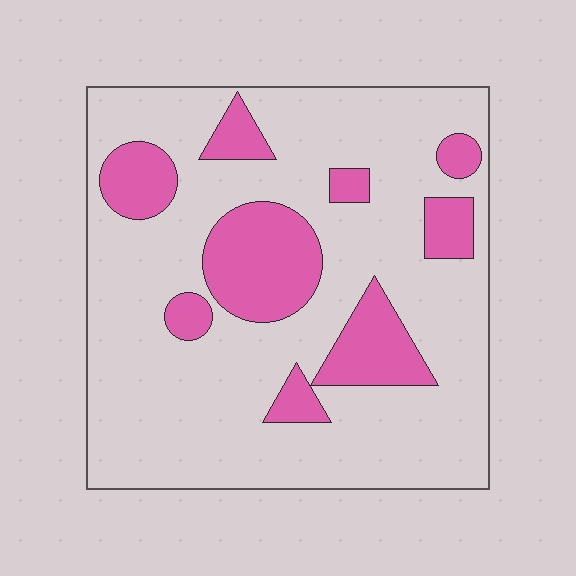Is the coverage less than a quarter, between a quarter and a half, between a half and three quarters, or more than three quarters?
Less than a quarter.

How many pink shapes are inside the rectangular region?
9.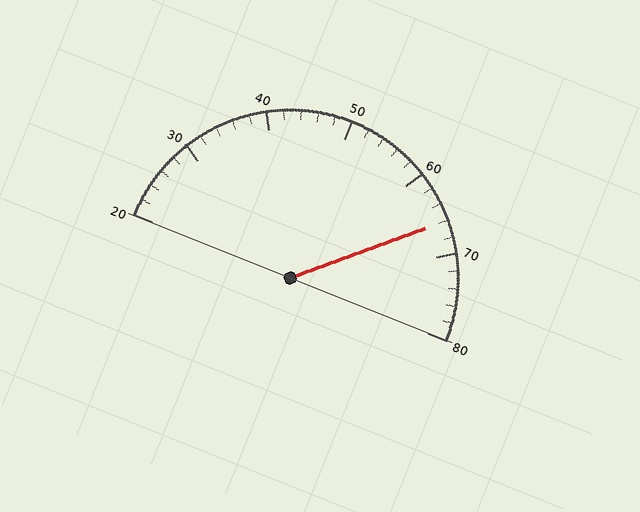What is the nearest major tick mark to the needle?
The nearest major tick mark is 70.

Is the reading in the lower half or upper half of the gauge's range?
The reading is in the upper half of the range (20 to 80).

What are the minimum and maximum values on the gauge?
The gauge ranges from 20 to 80.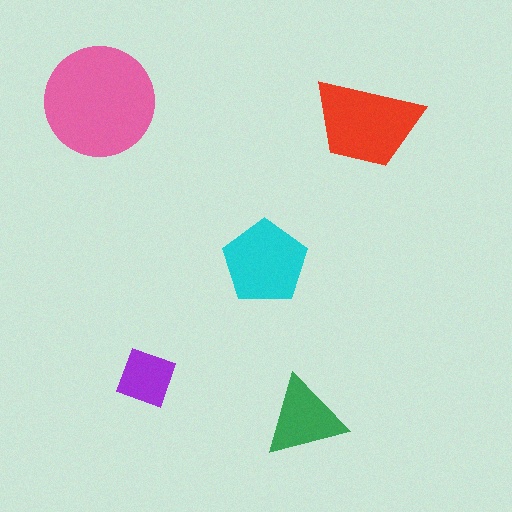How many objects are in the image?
There are 5 objects in the image.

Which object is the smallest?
The purple square.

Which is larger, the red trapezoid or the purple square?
The red trapezoid.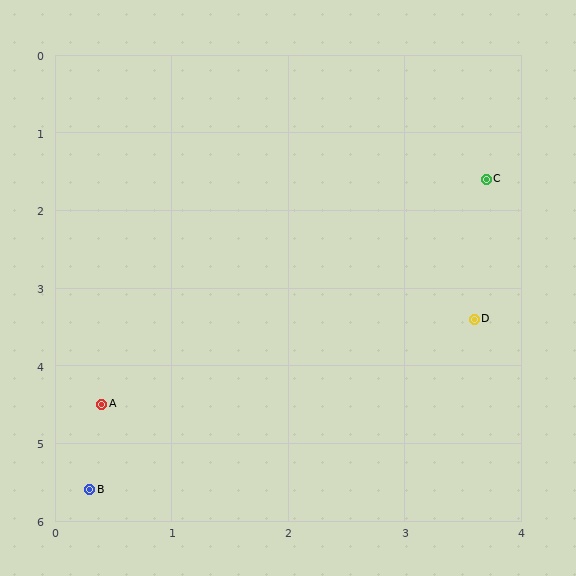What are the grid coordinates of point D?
Point D is at approximately (3.6, 3.4).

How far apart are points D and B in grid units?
Points D and B are about 4.0 grid units apart.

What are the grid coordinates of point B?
Point B is at approximately (0.3, 5.6).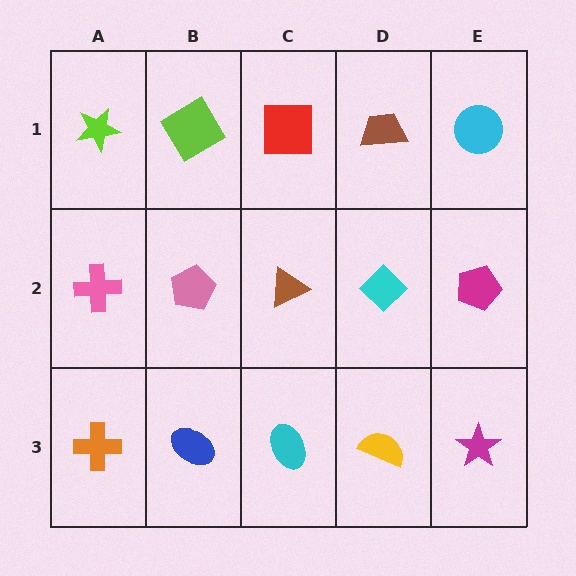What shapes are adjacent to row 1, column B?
A pink pentagon (row 2, column B), a lime star (row 1, column A), a red square (row 1, column C).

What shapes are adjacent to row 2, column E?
A cyan circle (row 1, column E), a magenta star (row 3, column E), a cyan diamond (row 2, column D).